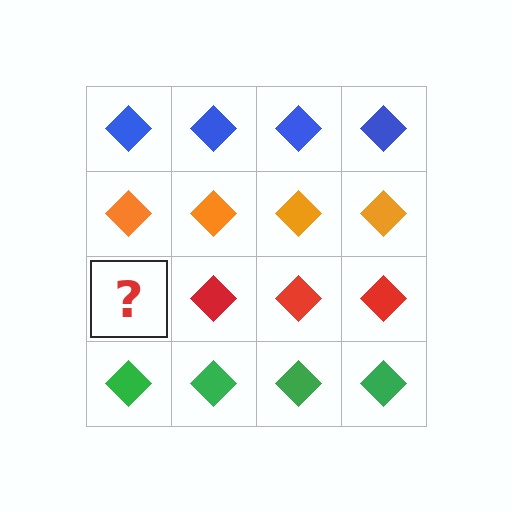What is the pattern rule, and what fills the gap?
The rule is that each row has a consistent color. The gap should be filled with a red diamond.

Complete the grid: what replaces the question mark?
The question mark should be replaced with a red diamond.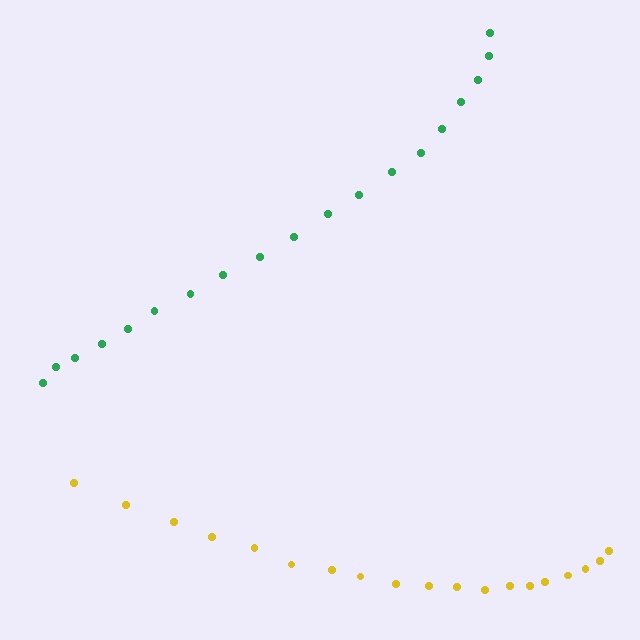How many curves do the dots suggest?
There are 2 distinct paths.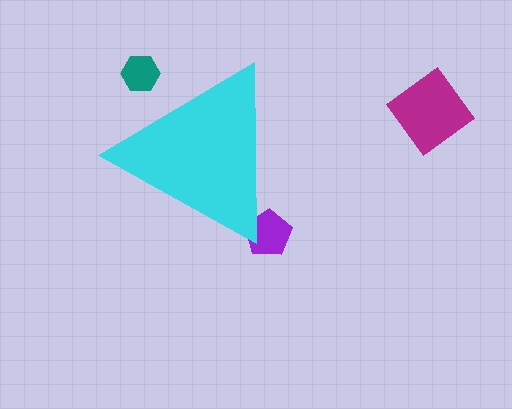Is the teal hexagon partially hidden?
Yes, the teal hexagon is partially hidden behind the cyan triangle.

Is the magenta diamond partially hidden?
No, the magenta diamond is fully visible.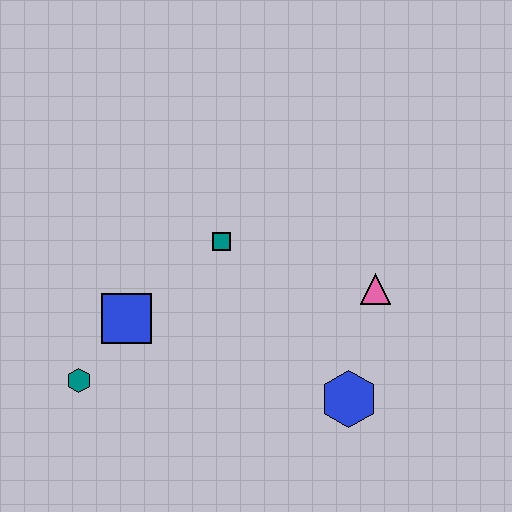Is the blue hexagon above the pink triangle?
No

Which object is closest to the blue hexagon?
The pink triangle is closest to the blue hexagon.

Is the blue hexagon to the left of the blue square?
No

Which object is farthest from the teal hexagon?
The pink triangle is farthest from the teal hexagon.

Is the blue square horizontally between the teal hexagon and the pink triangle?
Yes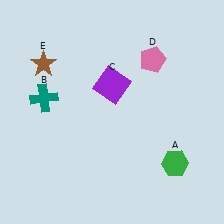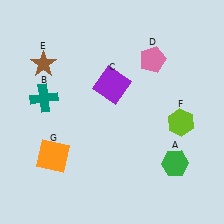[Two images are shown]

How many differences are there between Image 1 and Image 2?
There are 2 differences between the two images.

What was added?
A lime hexagon (F), an orange square (G) were added in Image 2.